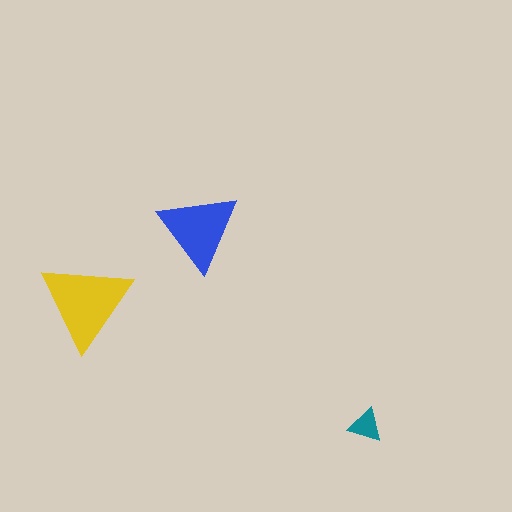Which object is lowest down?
The teal triangle is bottommost.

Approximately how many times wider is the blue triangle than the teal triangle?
About 2.5 times wider.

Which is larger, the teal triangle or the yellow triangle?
The yellow one.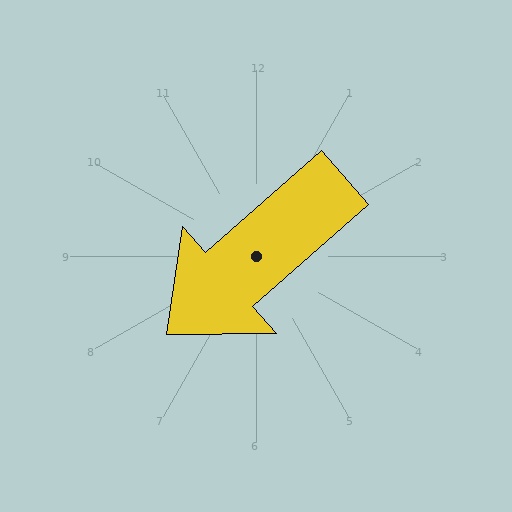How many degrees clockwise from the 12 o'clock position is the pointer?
Approximately 229 degrees.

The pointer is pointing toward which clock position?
Roughly 8 o'clock.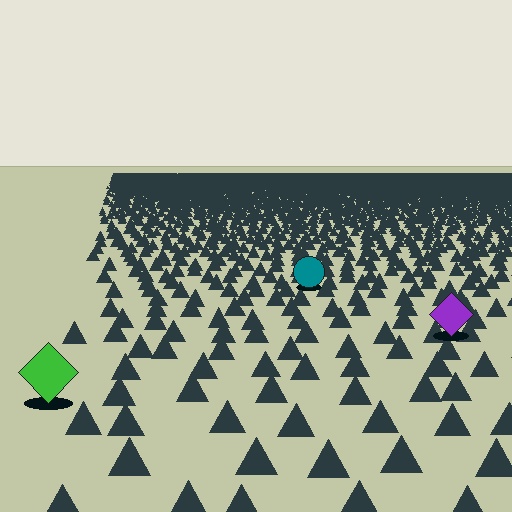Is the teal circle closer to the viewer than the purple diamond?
No. The purple diamond is closer — you can tell from the texture gradient: the ground texture is coarser near it.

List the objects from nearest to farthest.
From nearest to farthest: the green diamond, the purple diamond, the teal circle.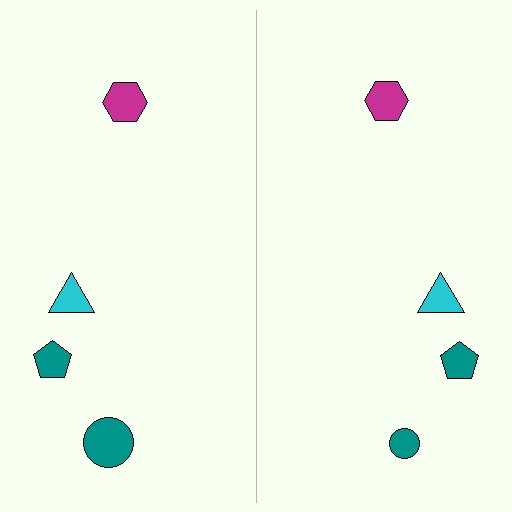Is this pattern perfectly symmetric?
No, the pattern is not perfectly symmetric. The teal circle on the right side has a different size than its mirror counterpart.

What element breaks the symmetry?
The teal circle on the right side has a different size than its mirror counterpart.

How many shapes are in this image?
There are 8 shapes in this image.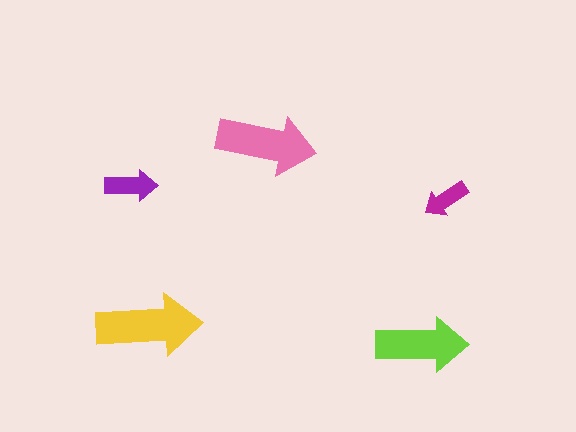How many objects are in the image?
There are 5 objects in the image.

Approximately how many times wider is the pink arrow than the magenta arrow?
About 2 times wider.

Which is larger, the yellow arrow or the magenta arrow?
The yellow one.